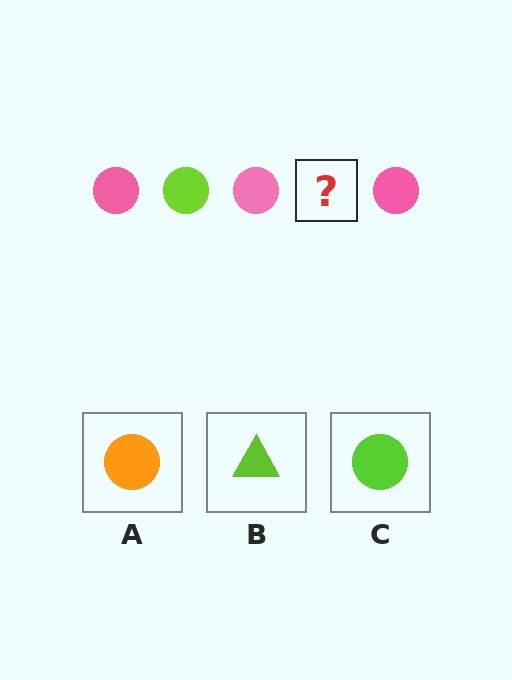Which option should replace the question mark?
Option C.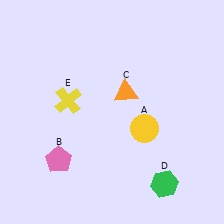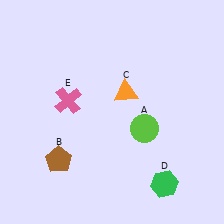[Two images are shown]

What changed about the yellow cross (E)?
In Image 1, E is yellow. In Image 2, it changed to pink.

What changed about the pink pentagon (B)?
In Image 1, B is pink. In Image 2, it changed to brown.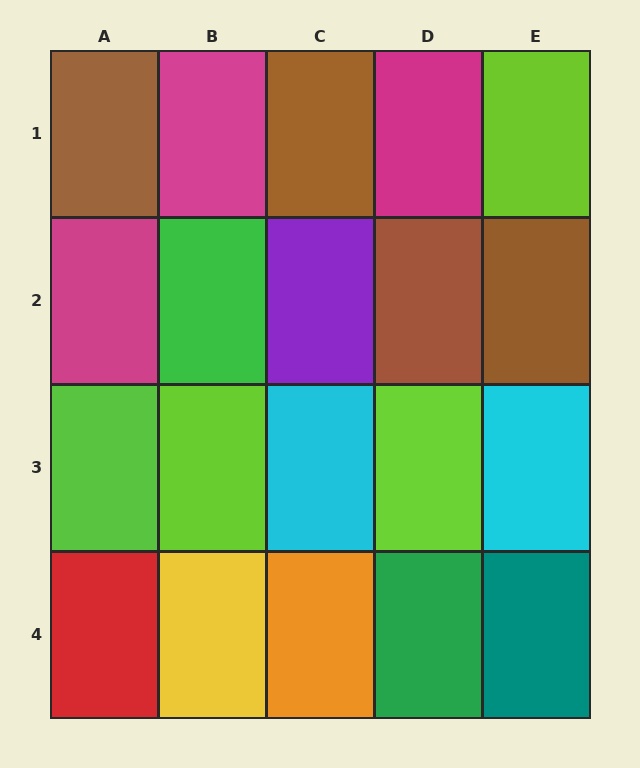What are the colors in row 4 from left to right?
Red, yellow, orange, green, teal.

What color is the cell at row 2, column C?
Purple.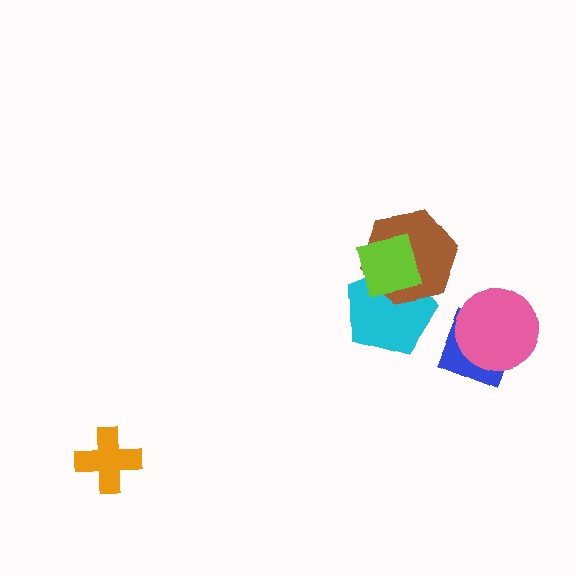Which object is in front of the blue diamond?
The pink circle is in front of the blue diamond.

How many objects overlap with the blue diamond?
1 object overlaps with the blue diamond.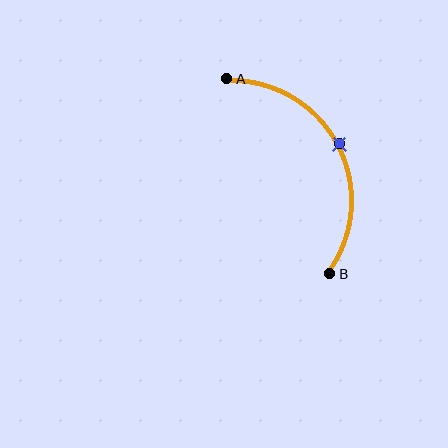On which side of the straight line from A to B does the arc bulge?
The arc bulges to the right of the straight line connecting A and B.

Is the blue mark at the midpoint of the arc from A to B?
Yes. The blue mark lies on the arc at equal arc-length from both A and B — it is the arc midpoint.